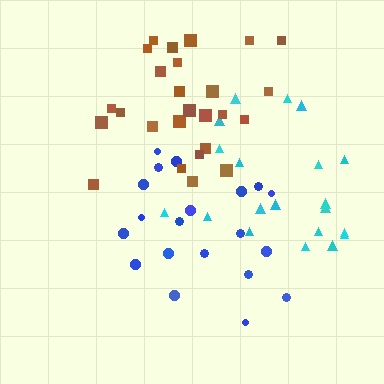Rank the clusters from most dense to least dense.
brown, blue, cyan.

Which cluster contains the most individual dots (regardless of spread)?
Brown (26).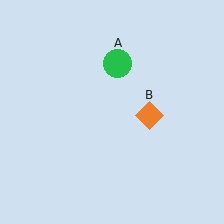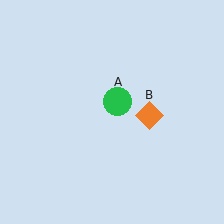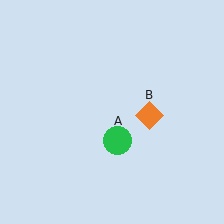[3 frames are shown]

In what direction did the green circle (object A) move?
The green circle (object A) moved down.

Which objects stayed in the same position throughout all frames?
Orange diamond (object B) remained stationary.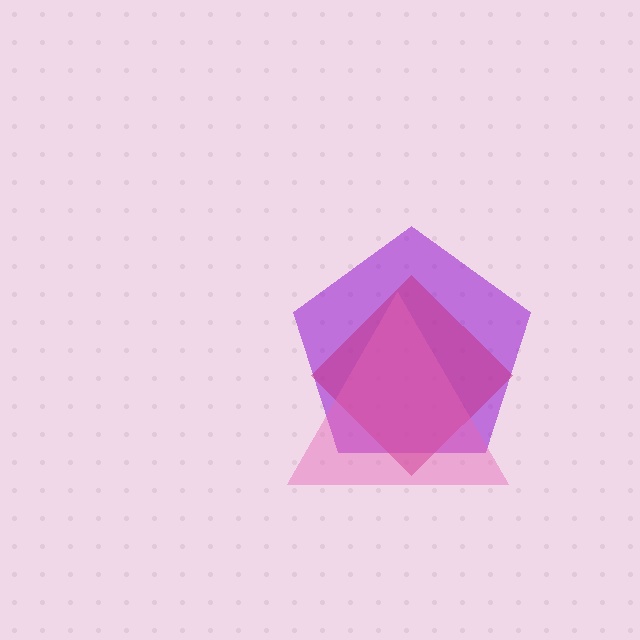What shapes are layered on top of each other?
The layered shapes are: a purple pentagon, a magenta diamond, a pink triangle.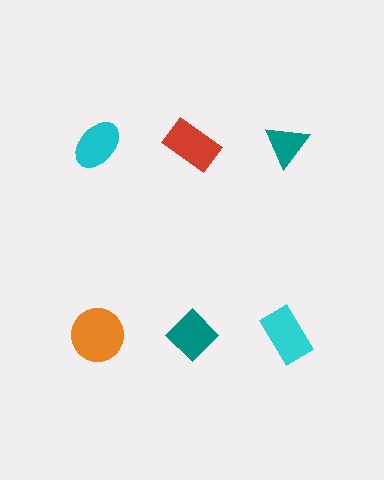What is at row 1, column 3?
A teal triangle.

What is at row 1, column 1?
A cyan ellipse.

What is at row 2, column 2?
A teal diamond.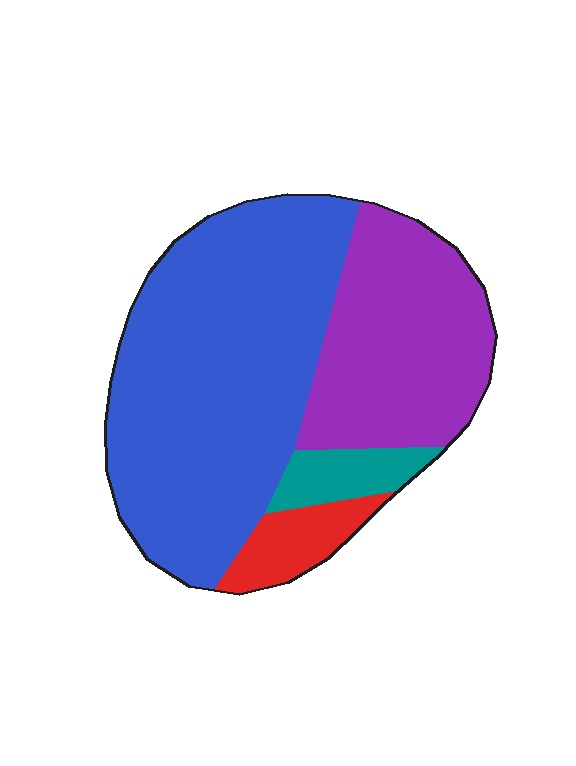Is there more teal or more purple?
Purple.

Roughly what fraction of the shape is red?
Red covers 7% of the shape.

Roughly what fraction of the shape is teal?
Teal covers roughly 5% of the shape.